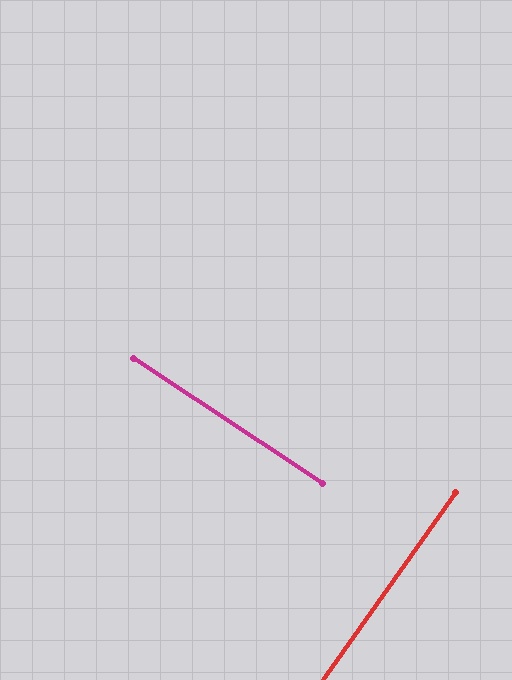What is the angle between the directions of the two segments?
Approximately 88 degrees.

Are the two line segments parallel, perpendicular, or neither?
Perpendicular — they meet at approximately 88°.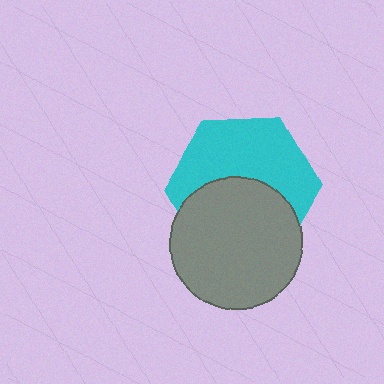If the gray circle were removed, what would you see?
You would see the complete cyan hexagon.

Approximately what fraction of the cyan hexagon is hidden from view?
Roughly 46% of the cyan hexagon is hidden behind the gray circle.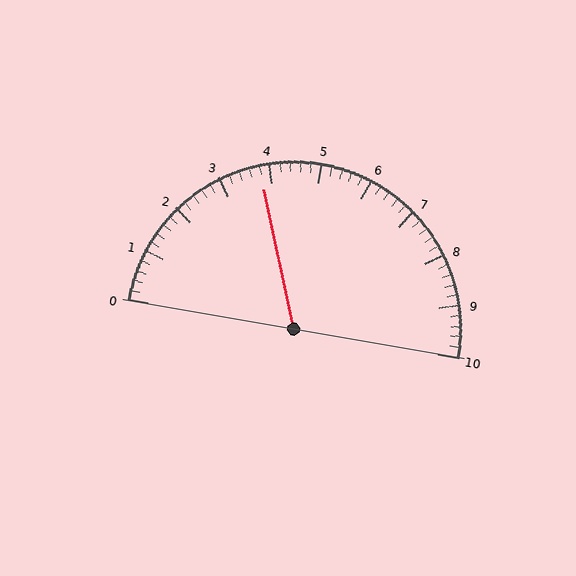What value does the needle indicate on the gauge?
The needle indicates approximately 3.8.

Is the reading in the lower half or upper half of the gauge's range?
The reading is in the lower half of the range (0 to 10).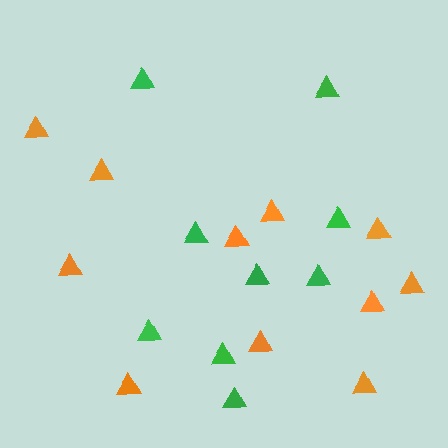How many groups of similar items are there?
There are 2 groups: one group of green triangles (9) and one group of orange triangles (11).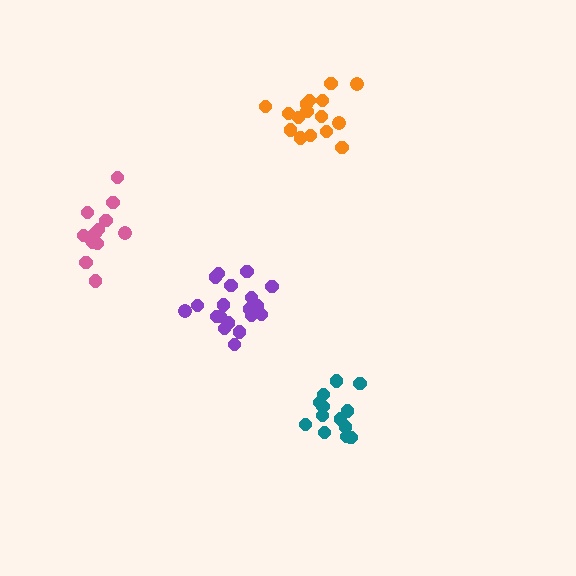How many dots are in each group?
Group 1: 16 dots, Group 2: 13 dots, Group 3: 19 dots, Group 4: 13 dots (61 total).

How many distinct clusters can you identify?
There are 4 distinct clusters.